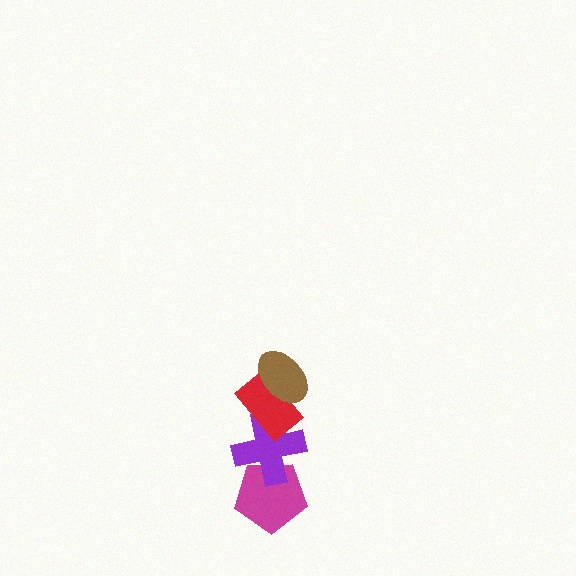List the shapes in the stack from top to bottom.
From top to bottom: the brown ellipse, the red rectangle, the purple cross, the magenta pentagon.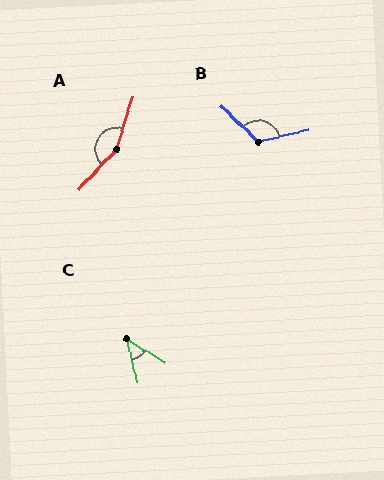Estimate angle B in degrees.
Approximately 123 degrees.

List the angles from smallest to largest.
C (46°), B (123°), A (154°).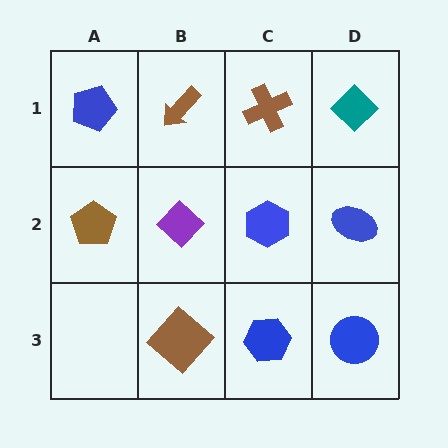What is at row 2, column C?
A blue hexagon.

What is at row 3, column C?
A blue hexagon.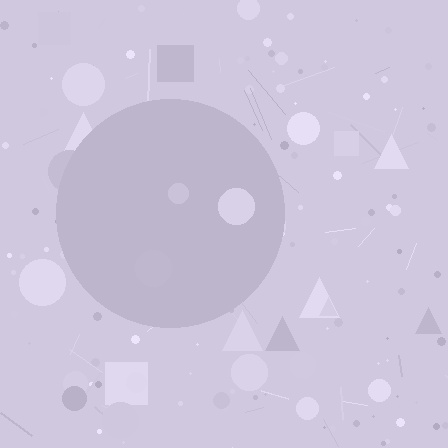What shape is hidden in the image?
A circle is hidden in the image.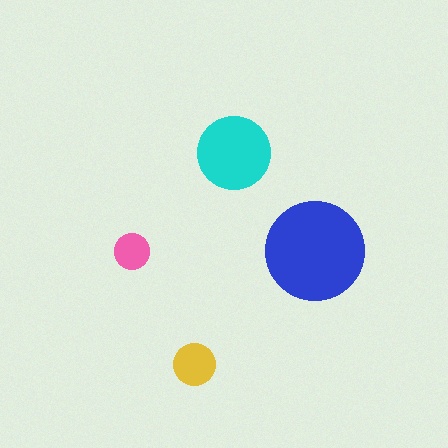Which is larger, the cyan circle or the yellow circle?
The cyan one.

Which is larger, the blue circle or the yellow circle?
The blue one.